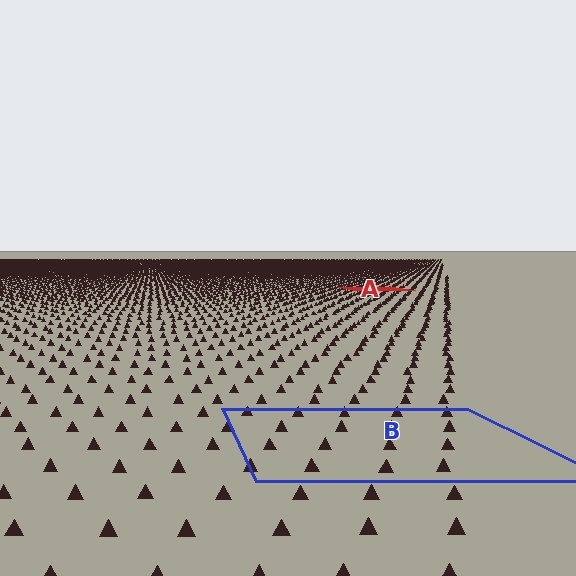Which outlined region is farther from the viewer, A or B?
Region A is farther from the viewer — the texture elements inside it appear smaller and more densely packed.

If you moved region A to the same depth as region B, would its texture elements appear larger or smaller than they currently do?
They would appear larger. At a closer depth, the same texture elements are projected at a bigger on-screen size.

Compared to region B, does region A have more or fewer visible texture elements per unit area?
Region A has more texture elements per unit area — they are packed more densely because it is farther away.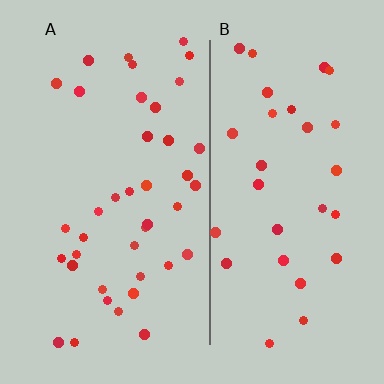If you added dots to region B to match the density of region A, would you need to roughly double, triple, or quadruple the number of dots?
Approximately double.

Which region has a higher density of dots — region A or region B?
A (the left).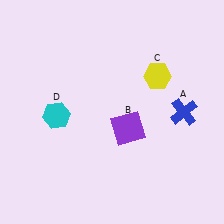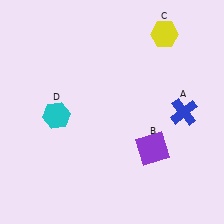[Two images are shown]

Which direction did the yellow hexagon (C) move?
The yellow hexagon (C) moved up.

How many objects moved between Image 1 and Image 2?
2 objects moved between the two images.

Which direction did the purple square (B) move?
The purple square (B) moved right.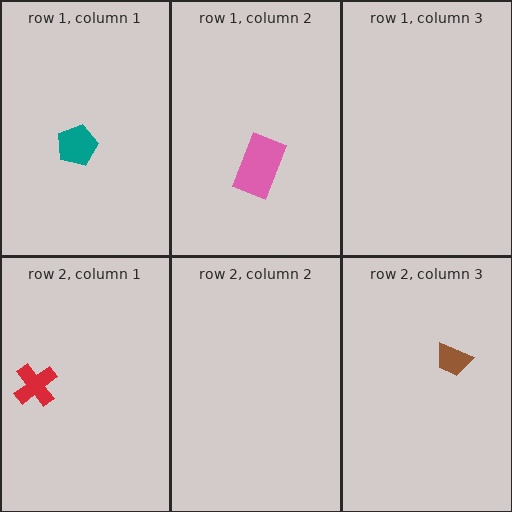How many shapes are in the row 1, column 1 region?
1.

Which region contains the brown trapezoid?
The row 2, column 3 region.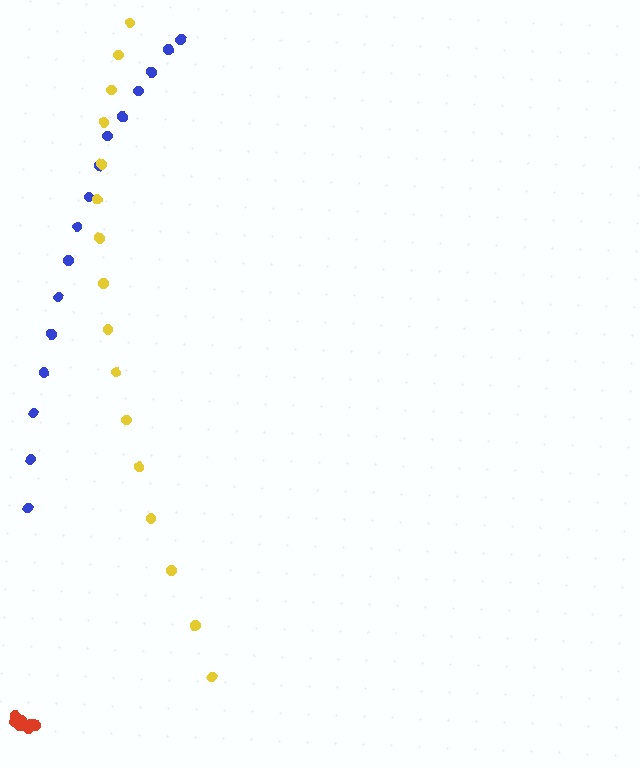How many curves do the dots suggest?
There are 3 distinct paths.